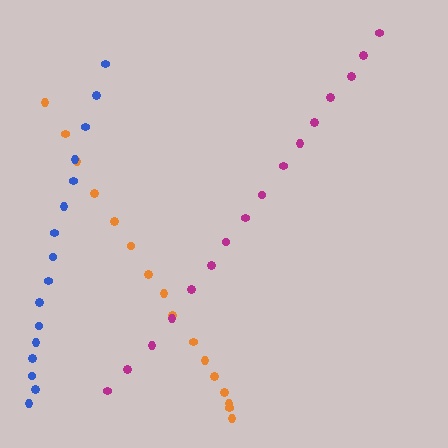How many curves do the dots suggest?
There are 3 distinct paths.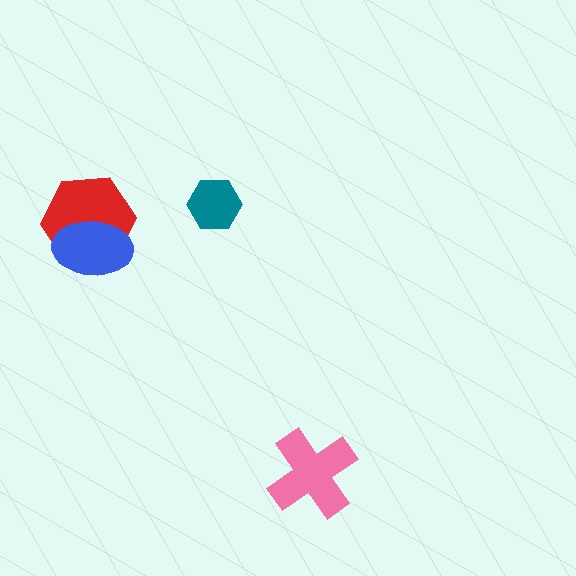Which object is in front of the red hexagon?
The blue ellipse is in front of the red hexagon.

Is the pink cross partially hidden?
No, no other shape covers it.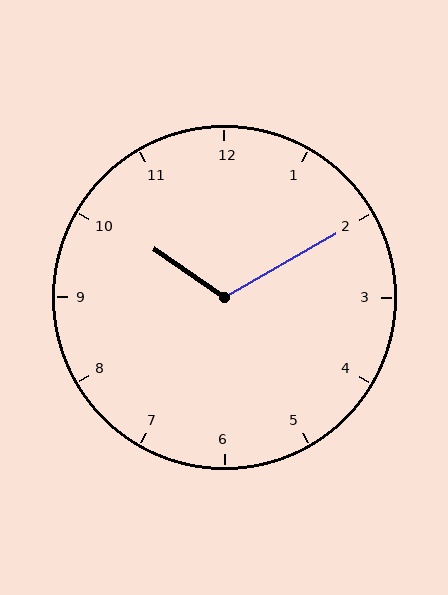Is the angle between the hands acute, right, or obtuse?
It is obtuse.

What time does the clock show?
10:10.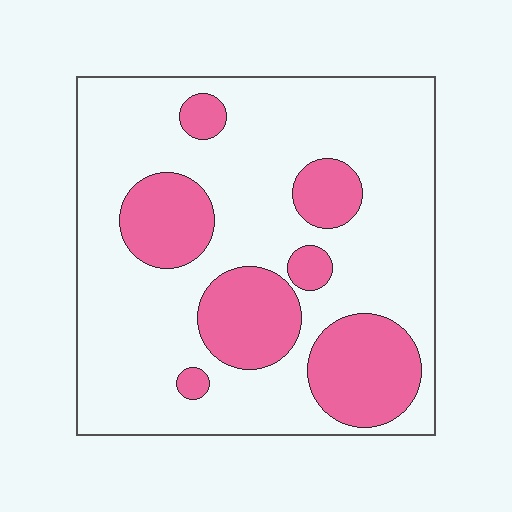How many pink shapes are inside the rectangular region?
7.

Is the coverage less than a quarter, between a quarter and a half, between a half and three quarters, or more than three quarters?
Between a quarter and a half.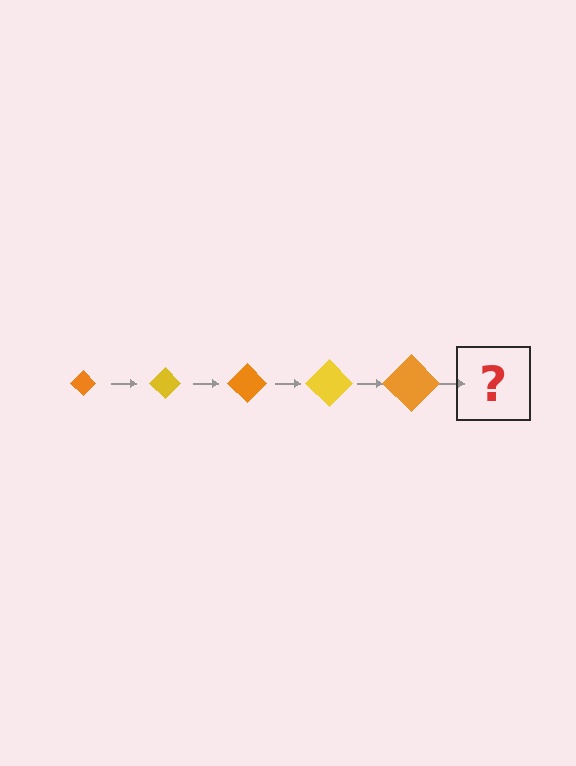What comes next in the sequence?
The next element should be a yellow diamond, larger than the previous one.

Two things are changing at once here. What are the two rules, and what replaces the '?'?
The two rules are that the diamond grows larger each step and the color cycles through orange and yellow. The '?' should be a yellow diamond, larger than the previous one.